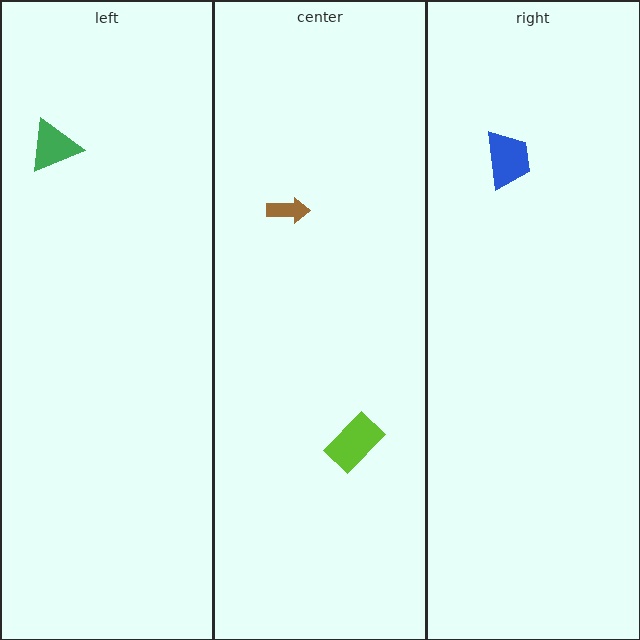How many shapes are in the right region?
1.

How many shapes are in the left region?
1.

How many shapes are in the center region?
2.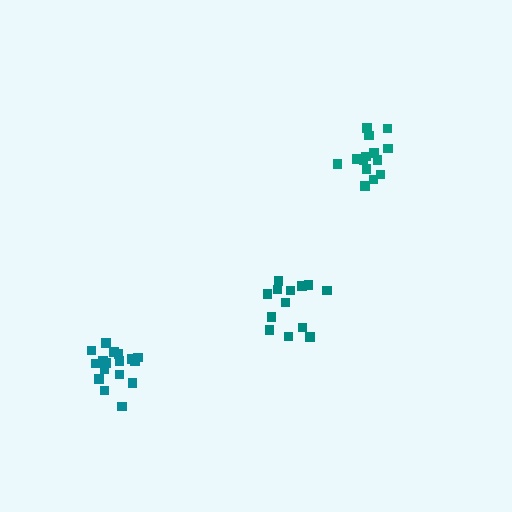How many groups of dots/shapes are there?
There are 3 groups.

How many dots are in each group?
Group 1: 14 dots, Group 2: 13 dots, Group 3: 17 dots (44 total).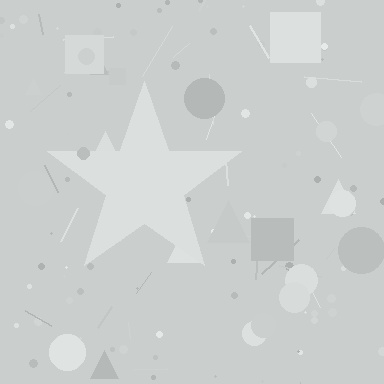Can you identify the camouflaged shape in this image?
The camouflaged shape is a star.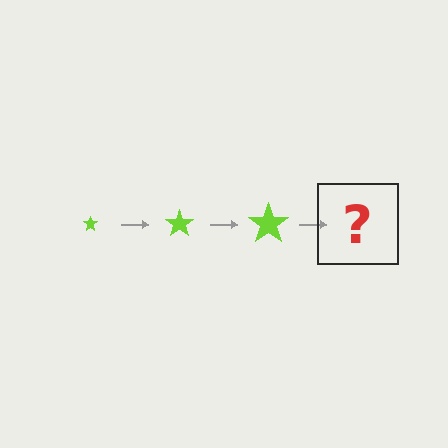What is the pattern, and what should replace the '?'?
The pattern is that the star gets progressively larger each step. The '?' should be a lime star, larger than the previous one.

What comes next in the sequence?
The next element should be a lime star, larger than the previous one.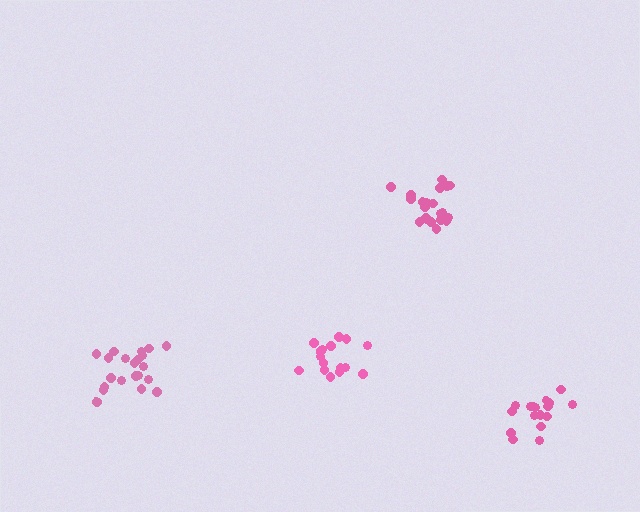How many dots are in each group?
Group 1: 21 dots, Group 2: 17 dots, Group 3: 17 dots, Group 4: 21 dots (76 total).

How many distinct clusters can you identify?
There are 4 distinct clusters.